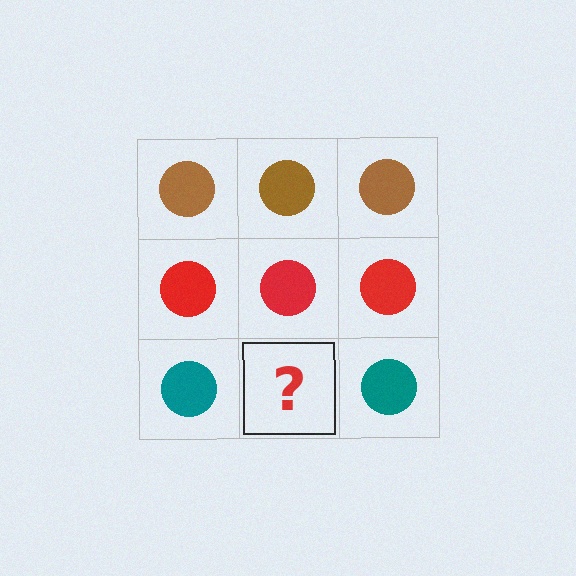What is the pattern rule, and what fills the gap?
The rule is that each row has a consistent color. The gap should be filled with a teal circle.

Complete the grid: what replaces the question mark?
The question mark should be replaced with a teal circle.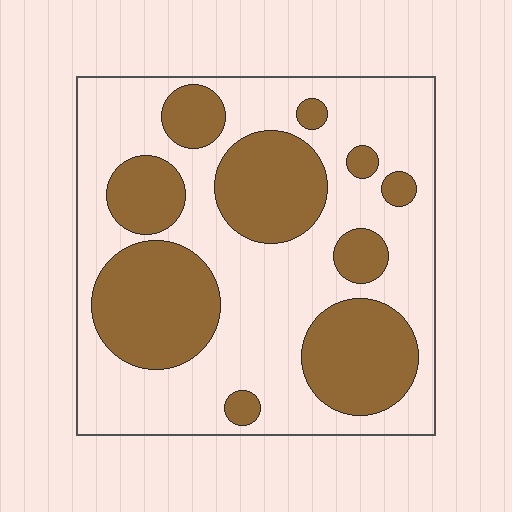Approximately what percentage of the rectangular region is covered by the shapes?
Approximately 40%.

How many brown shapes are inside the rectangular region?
10.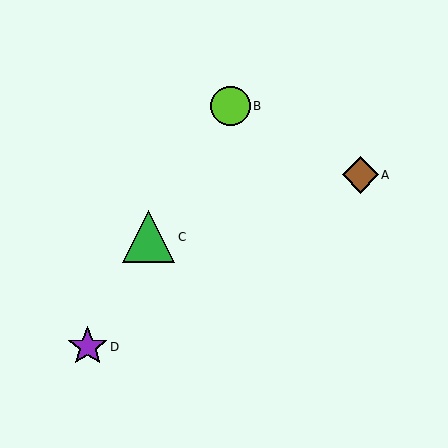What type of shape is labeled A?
Shape A is a brown diamond.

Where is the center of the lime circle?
The center of the lime circle is at (231, 106).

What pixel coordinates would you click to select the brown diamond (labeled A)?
Click at (360, 175) to select the brown diamond A.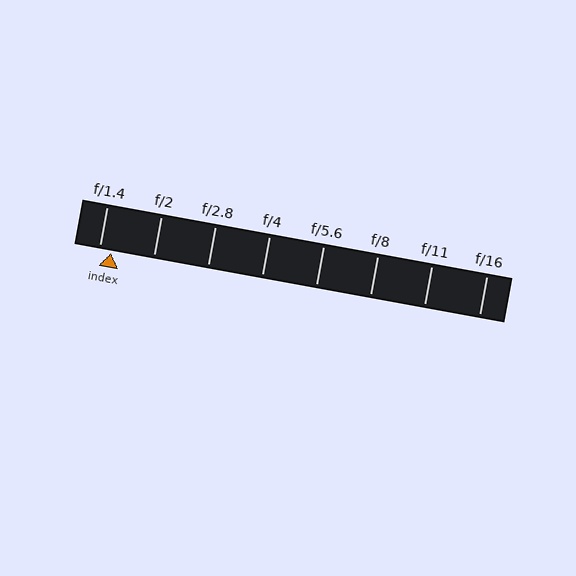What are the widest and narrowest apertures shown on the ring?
The widest aperture shown is f/1.4 and the narrowest is f/16.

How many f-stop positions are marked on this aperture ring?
There are 8 f-stop positions marked.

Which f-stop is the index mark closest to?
The index mark is closest to f/1.4.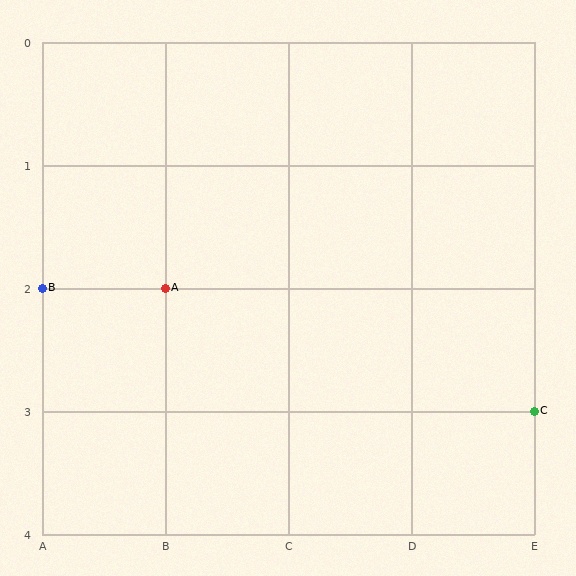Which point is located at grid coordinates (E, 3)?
Point C is at (E, 3).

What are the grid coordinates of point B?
Point B is at grid coordinates (A, 2).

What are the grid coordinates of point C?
Point C is at grid coordinates (E, 3).